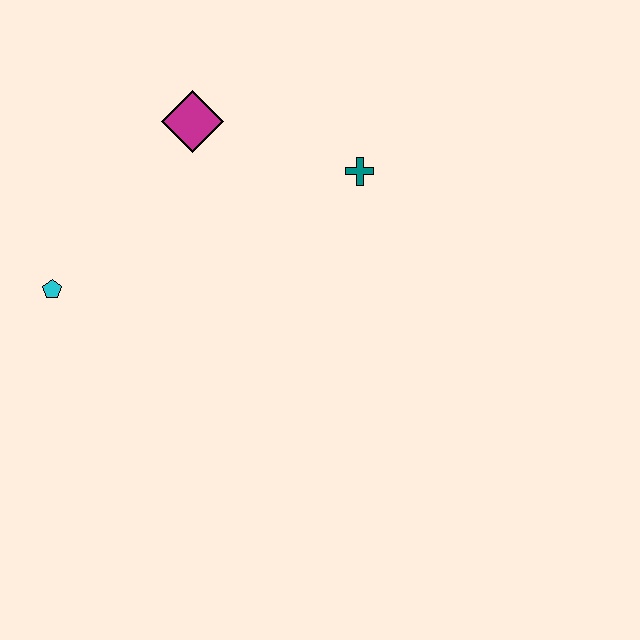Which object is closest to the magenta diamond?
The teal cross is closest to the magenta diamond.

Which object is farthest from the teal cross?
The cyan pentagon is farthest from the teal cross.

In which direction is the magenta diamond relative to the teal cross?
The magenta diamond is to the left of the teal cross.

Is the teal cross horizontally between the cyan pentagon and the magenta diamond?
No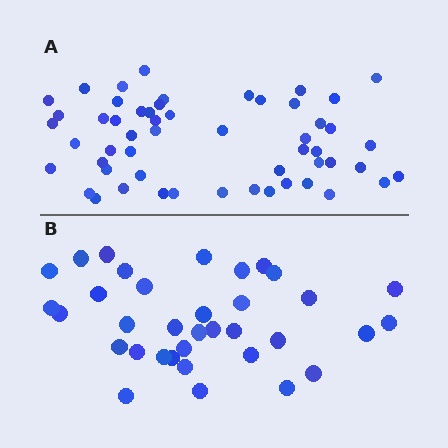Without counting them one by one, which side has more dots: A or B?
Region A (the top region) has more dots.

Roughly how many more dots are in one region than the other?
Region A has approximately 20 more dots than region B.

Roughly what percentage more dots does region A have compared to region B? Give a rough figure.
About 55% more.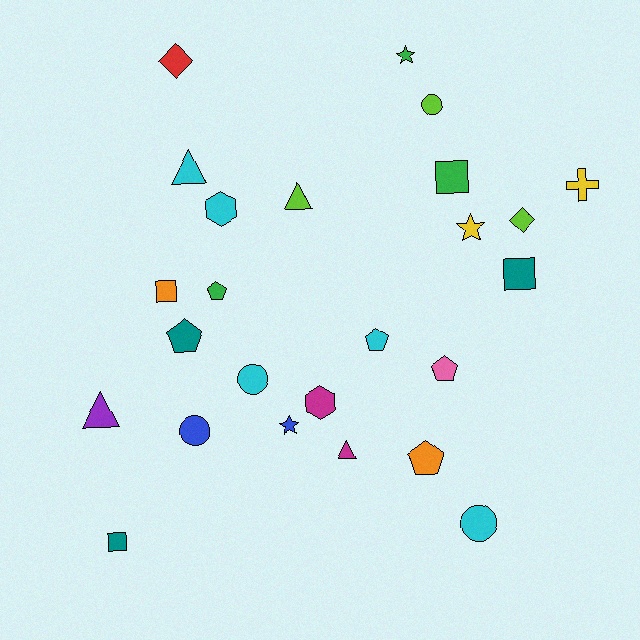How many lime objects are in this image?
There are 3 lime objects.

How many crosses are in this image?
There is 1 cross.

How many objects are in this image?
There are 25 objects.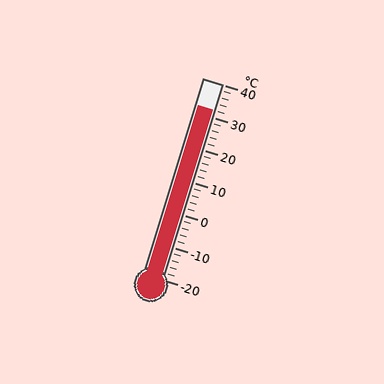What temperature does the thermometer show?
The thermometer shows approximately 32°C.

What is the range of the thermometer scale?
The thermometer scale ranges from -20°C to 40°C.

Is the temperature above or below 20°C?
The temperature is above 20°C.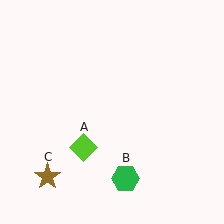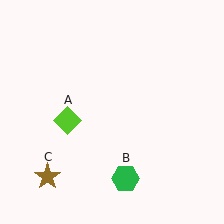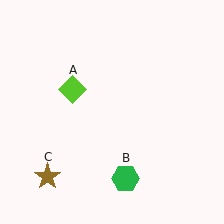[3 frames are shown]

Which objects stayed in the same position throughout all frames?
Green hexagon (object B) and brown star (object C) remained stationary.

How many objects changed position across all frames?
1 object changed position: lime diamond (object A).